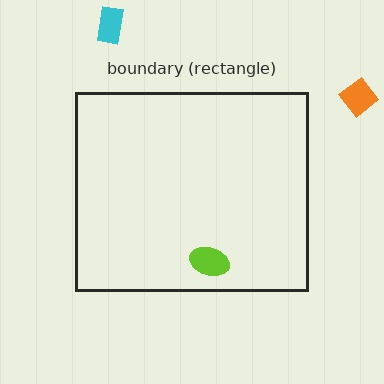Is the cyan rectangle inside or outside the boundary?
Outside.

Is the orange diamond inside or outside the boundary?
Outside.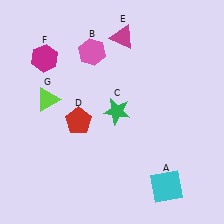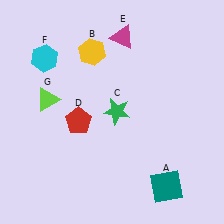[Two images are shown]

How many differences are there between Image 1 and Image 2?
There are 3 differences between the two images.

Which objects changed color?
A changed from cyan to teal. B changed from pink to yellow. F changed from magenta to cyan.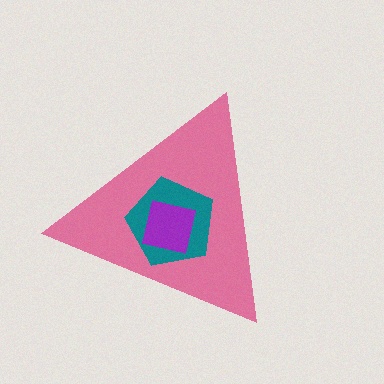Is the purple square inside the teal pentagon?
Yes.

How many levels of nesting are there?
3.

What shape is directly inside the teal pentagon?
The purple square.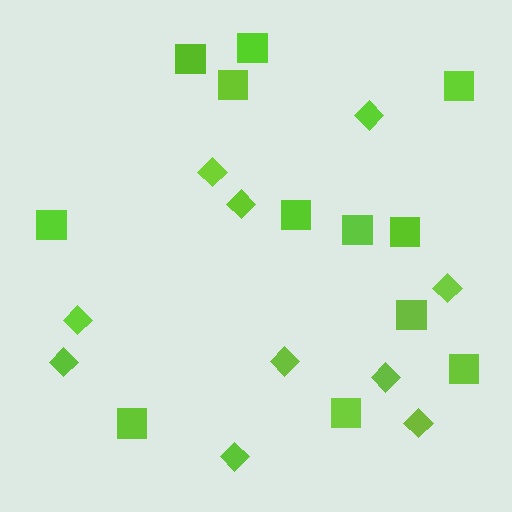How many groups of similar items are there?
There are 2 groups: one group of diamonds (10) and one group of squares (12).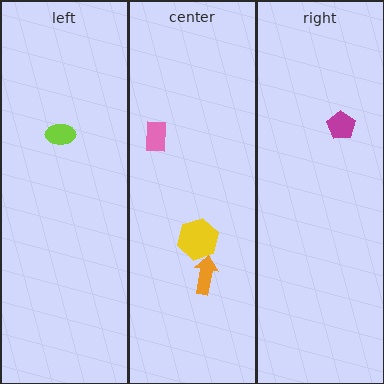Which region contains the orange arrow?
The center region.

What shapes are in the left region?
The lime ellipse.